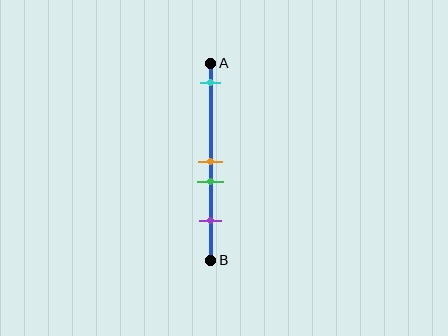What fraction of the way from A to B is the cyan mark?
The cyan mark is approximately 10% (0.1) of the way from A to B.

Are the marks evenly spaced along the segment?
No, the marks are not evenly spaced.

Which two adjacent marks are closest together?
The orange and green marks are the closest adjacent pair.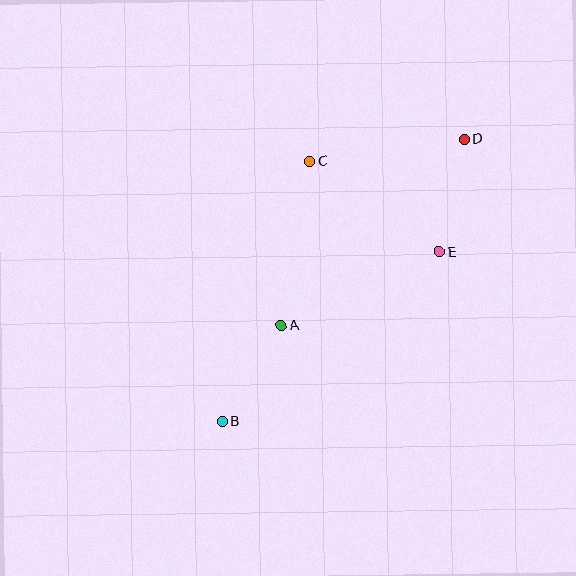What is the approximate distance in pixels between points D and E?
The distance between D and E is approximately 116 pixels.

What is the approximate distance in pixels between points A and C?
The distance between A and C is approximately 167 pixels.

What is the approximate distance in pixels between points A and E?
The distance between A and E is approximately 174 pixels.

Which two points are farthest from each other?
Points B and D are farthest from each other.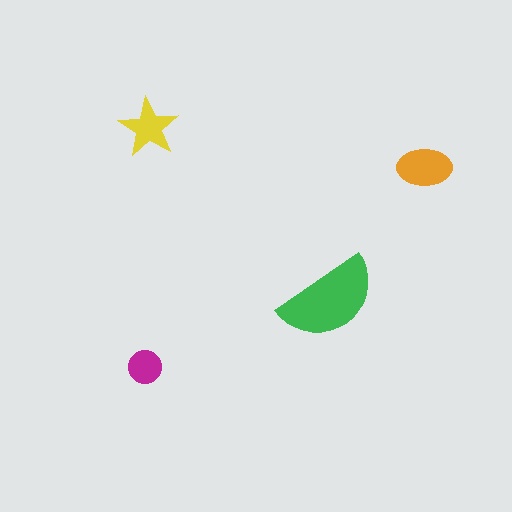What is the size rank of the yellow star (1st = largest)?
3rd.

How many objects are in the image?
There are 4 objects in the image.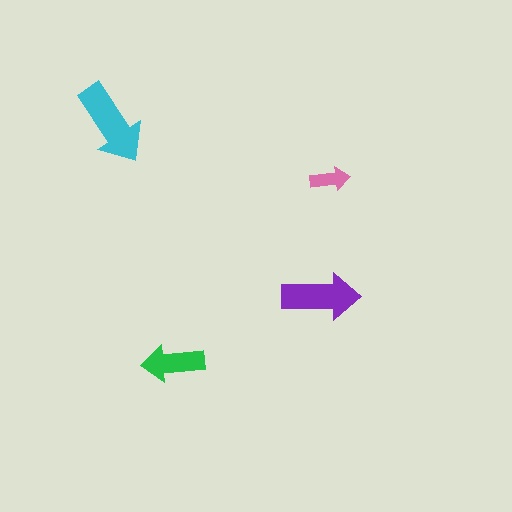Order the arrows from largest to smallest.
the cyan one, the purple one, the green one, the pink one.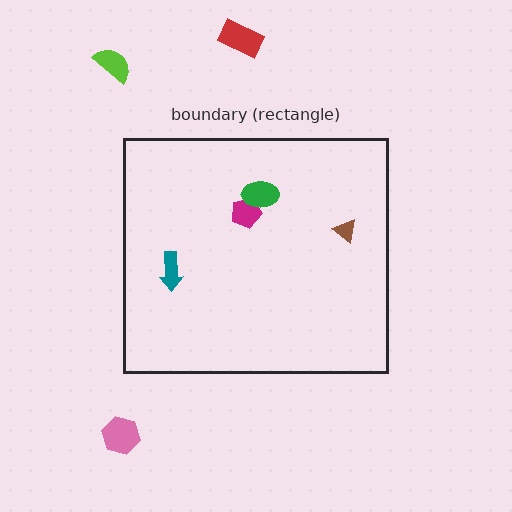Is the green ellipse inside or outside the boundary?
Inside.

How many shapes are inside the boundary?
4 inside, 3 outside.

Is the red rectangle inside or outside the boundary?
Outside.